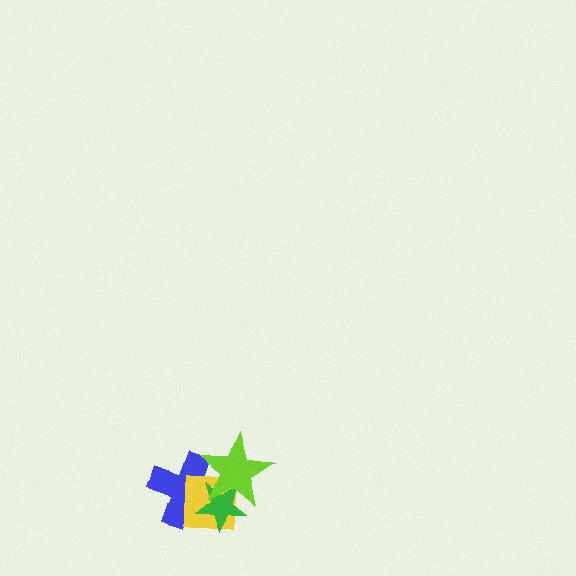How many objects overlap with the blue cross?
3 objects overlap with the blue cross.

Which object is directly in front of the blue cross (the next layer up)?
The yellow square is directly in front of the blue cross.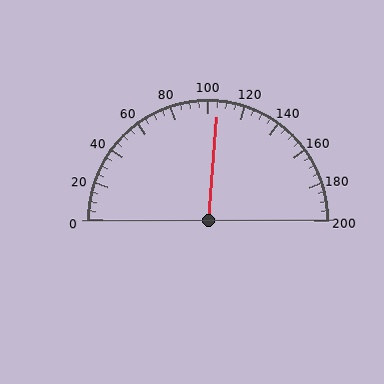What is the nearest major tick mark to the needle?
The nearest major tick mark is 100.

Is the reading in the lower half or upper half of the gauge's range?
The reading is in the upper half of the range (0 to 200).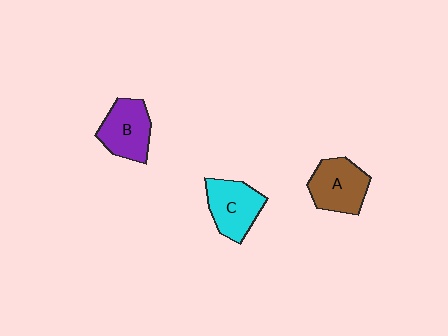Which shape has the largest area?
Shape A (brown).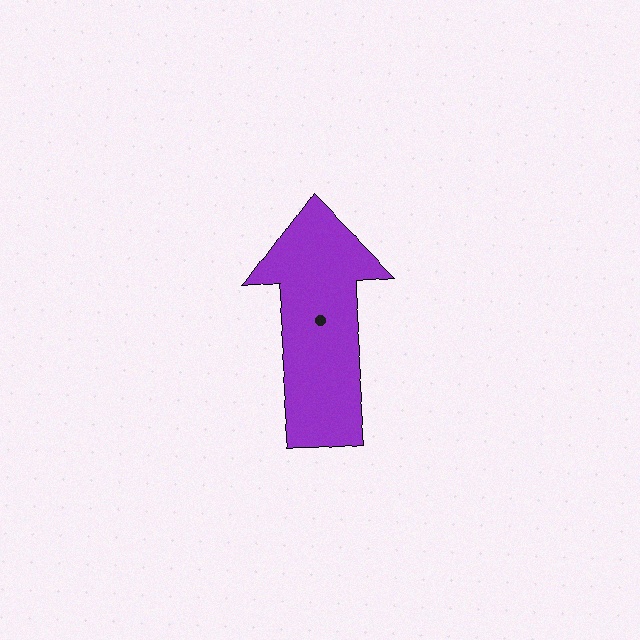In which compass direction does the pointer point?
North.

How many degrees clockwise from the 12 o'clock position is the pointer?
Approximately 355 degrees.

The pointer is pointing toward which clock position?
Roughly 12 o'clock.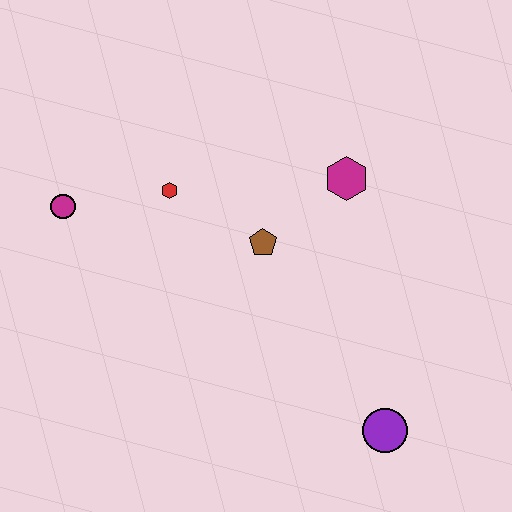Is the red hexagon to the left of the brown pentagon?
Yes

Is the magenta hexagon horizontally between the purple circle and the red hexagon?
Yes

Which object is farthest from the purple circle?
The magenta circle is farthest from the purple circle.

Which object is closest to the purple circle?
The brown pentagon is closest to the purple circle.